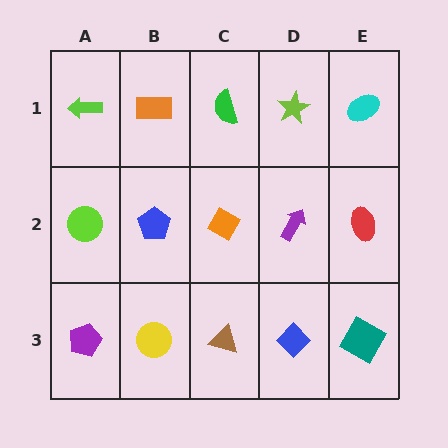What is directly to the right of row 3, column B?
A brown triangle.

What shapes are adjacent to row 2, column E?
A cyan ellipse (row 1, column E), a teal square (row 3, column E), a purple arrow (row 2, column D).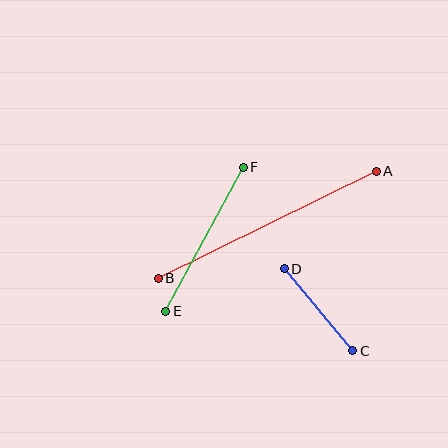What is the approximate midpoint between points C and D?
The midpoint is at approximately (319, 310) pixels.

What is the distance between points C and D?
The distance is approximately 107 pixels.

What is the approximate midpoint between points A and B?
The midpoint is at approximately (267, 225) pixels.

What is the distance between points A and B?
The distance is approximately 243 pixels.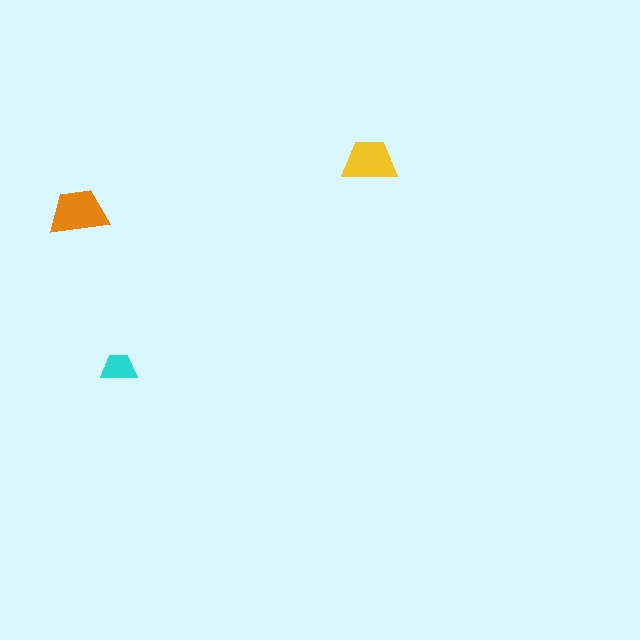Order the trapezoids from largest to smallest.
the orange one, the yellow one, the cyan one.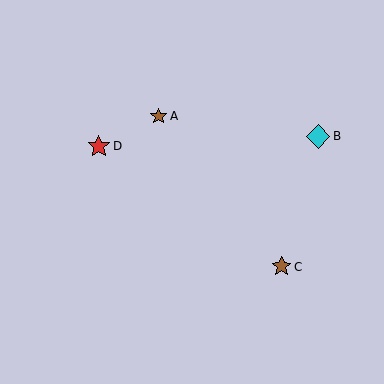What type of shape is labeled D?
Shape D is a red star.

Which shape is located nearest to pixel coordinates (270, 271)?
The brown star (labeled C) at (282, 267) is nearest to that location.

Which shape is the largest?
The cyan diamond (labeled B) is the largest.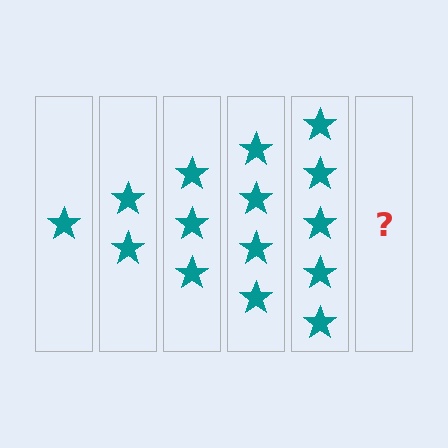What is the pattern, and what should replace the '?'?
The pattern is that each step adds one more star. The '?' should be 6 stars.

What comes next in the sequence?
The next element should be 6 stars.